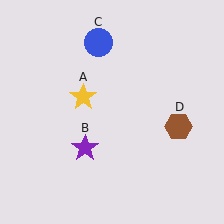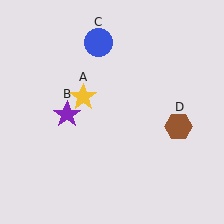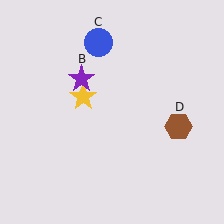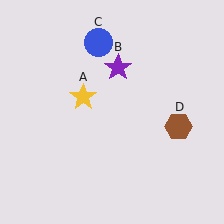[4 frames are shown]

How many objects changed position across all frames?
1 object changed position: purple star (object B).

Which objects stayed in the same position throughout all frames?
Yellow star (object A) and blue circle (object C) and brown hexagon (object D) remained stationary.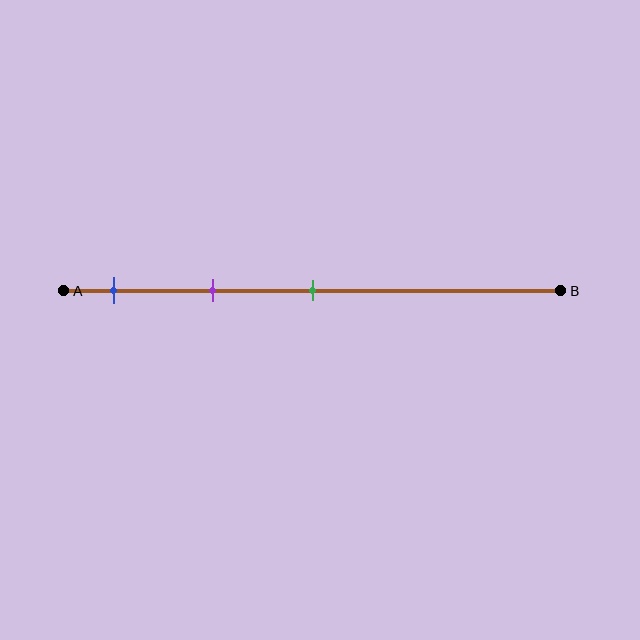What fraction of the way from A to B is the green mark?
The green mark is approximately 50% (0.5) of the way from A to B.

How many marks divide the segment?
There are 3 marks dividing the segment.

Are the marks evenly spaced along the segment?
Yes, the marks are approximately evenly spaced.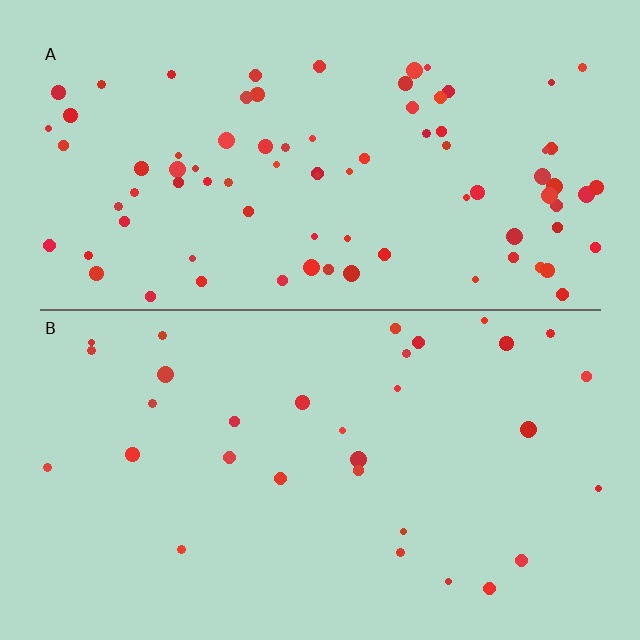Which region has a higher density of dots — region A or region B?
A (the top).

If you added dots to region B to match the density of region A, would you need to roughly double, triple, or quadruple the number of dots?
Approximately triple.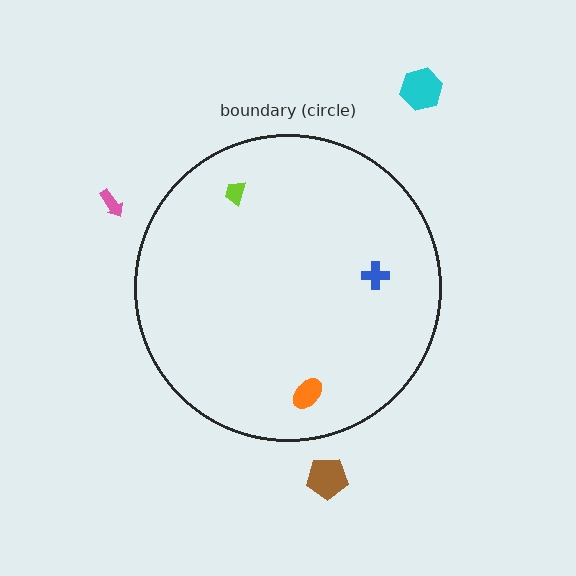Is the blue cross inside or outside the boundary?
Inside.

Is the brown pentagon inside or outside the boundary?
Outside.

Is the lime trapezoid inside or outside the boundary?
Inside.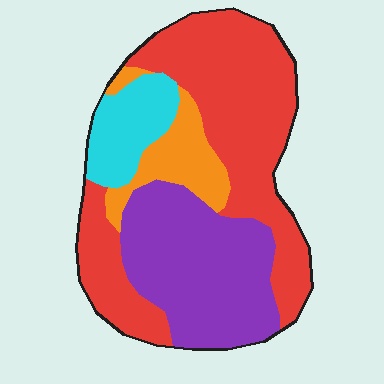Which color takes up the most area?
Red, at roughly 45%.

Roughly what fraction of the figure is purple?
Purple covers around 30% of the figure.